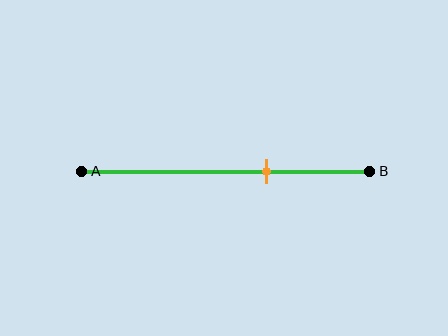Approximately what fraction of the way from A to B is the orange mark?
The orange mark is approximately 65% of the way from A to B.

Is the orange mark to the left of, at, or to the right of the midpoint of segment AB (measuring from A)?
The orange mark is to the right of the midpoint of segment AB.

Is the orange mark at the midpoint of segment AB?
No, the mark is at about 65% from A, not at the 50% midpoint.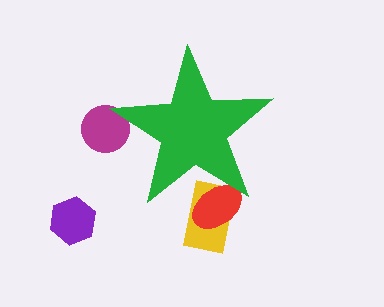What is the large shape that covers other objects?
A green star.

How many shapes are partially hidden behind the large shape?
3 shapes are partially hidden.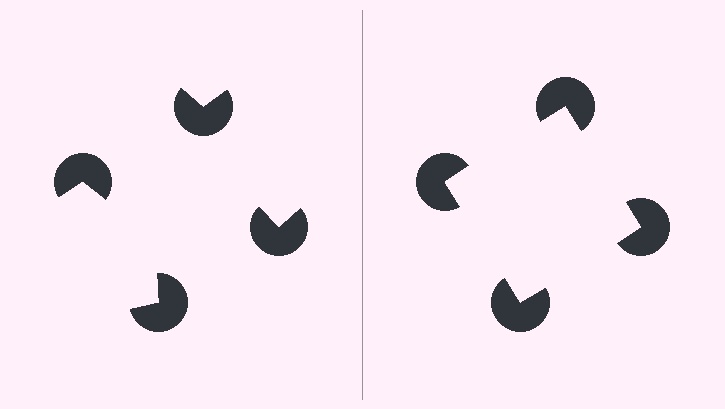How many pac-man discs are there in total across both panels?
8 — 4 on each side.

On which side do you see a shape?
An illusory square appears on the right side. On the left side the wedge cuts are rotated, so no coherent shape forms.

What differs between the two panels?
The pac-man discs are positioned identically on both sides; only the wedge orientations differ. On the right they align to a square; on the left they are misaligned.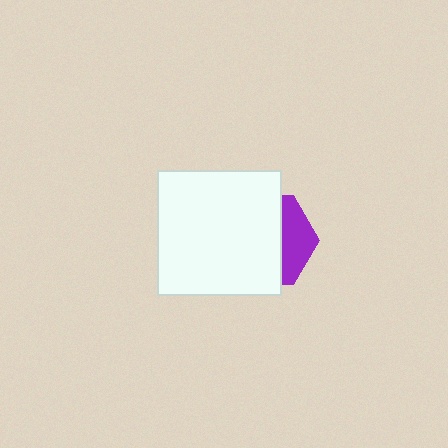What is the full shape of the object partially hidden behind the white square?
The partially hidden object is a purple hexagon.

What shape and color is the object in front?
The object in front is a white square.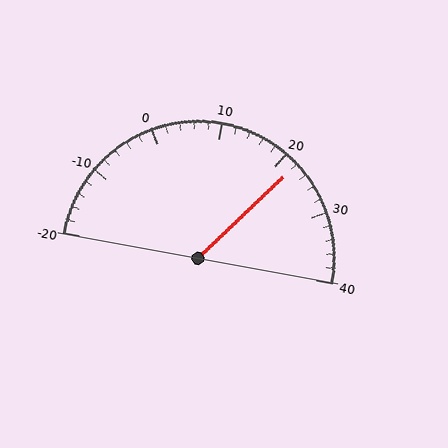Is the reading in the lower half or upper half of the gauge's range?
The reading is in the upper half of the range (-20 to 40).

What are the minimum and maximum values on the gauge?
The gauge ranges from -20 to 40.